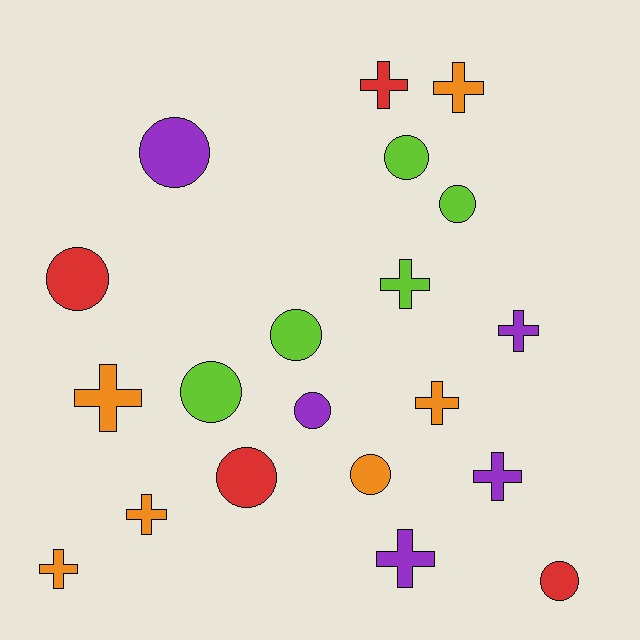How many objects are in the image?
There are 20 objects.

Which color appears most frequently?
Orange, with 6 objects.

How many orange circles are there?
There is 1 orange circle.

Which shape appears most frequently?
Cross, with 10 objects.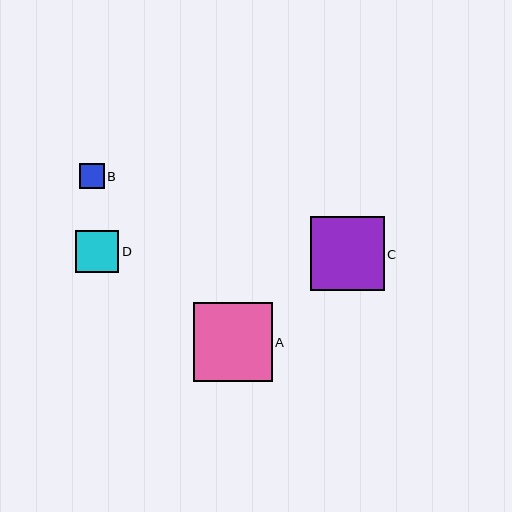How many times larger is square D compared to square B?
Square D is approximately 1.7 times the size of square B.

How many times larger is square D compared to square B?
Square D is approximately 1.7 times the size of square B.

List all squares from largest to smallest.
From largest to smallest: A, C, D, B.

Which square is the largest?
Square A is the largest with a size of approximately 79 pixels.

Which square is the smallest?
Square B is the smallest with a size of approximately 25 pixels.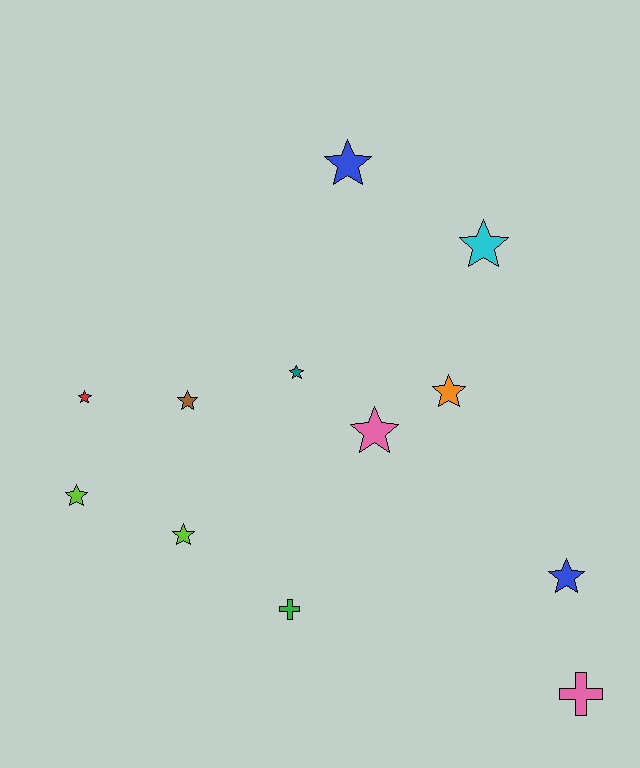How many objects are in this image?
There are 12 objects.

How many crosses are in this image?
There are 2 crosses.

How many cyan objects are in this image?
There is 1 cyan object.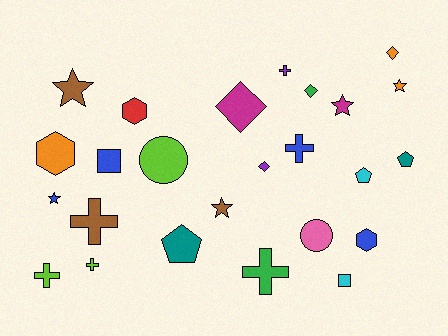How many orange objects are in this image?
There are 3 orange objects.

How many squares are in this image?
There are 2 squares.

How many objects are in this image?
There are 25 objects.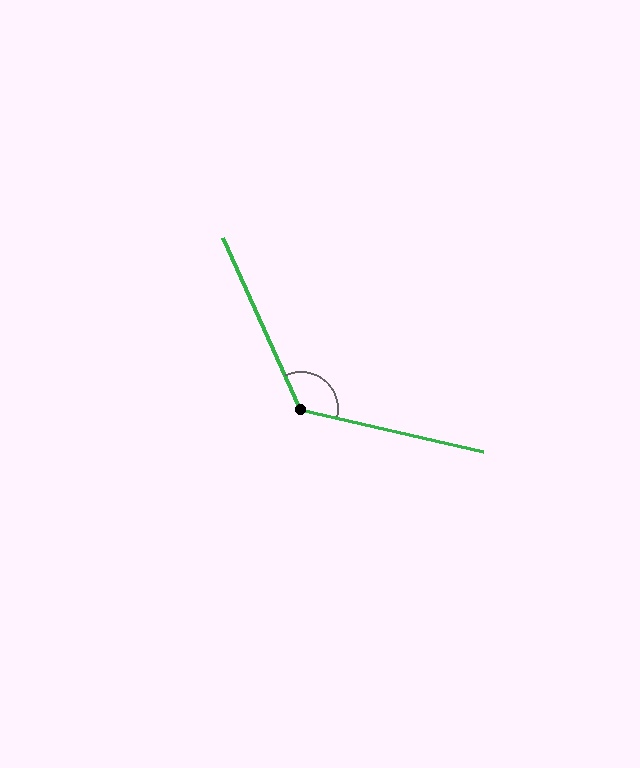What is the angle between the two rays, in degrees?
Approximately 127 degrees.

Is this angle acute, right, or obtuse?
It is obtuse.